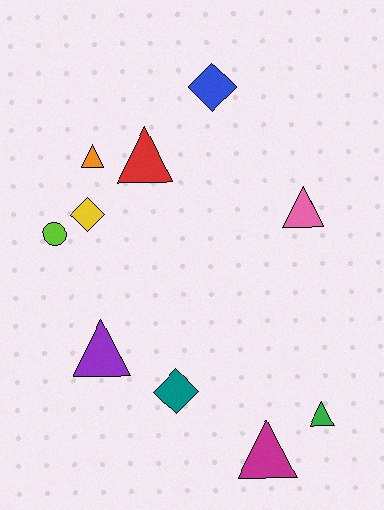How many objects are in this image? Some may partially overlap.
There are 10 objects.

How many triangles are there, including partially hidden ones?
There are 6 triangles.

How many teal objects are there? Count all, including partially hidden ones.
There is 1 teal object.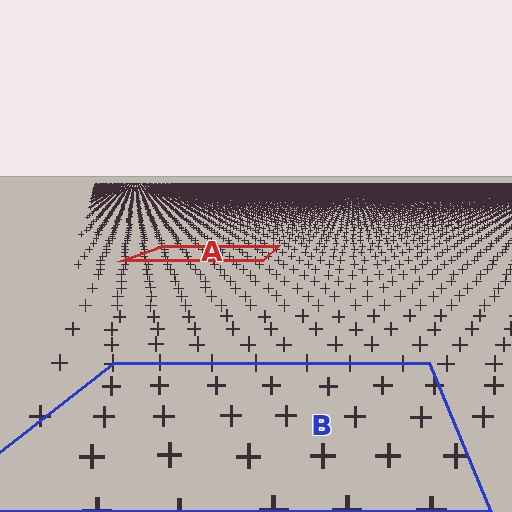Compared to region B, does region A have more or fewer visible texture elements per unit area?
Region A has more texture elements per unit area — they are packed more densely because it is farther away.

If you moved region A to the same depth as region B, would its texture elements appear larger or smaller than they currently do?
They would appear larger. At a closer depth, the same texture elements are projected at a bigger on-screen size.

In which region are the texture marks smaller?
The texture marks are smaller in region A, because it is farther away.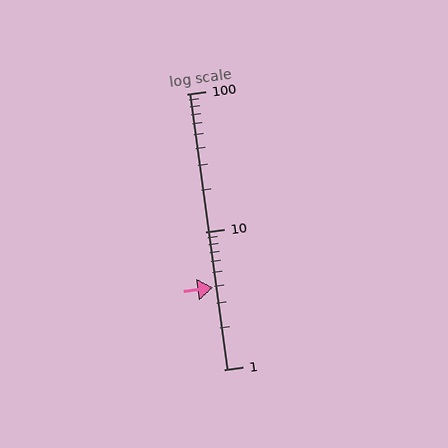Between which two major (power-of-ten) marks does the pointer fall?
The pointer is between 1 and 10.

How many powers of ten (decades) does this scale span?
The scale spans 2 decades, from 1 to 100.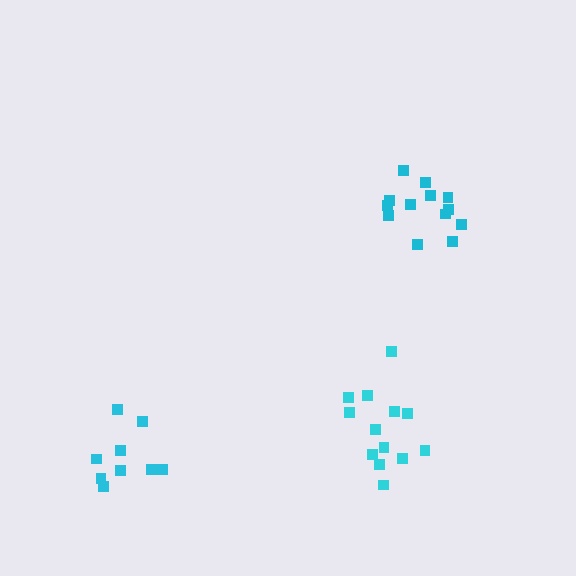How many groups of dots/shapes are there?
There are 3 groups.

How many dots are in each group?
Group 1: 13 dots, Group 2: 13 dots, Group 3: 9 dots (35 total).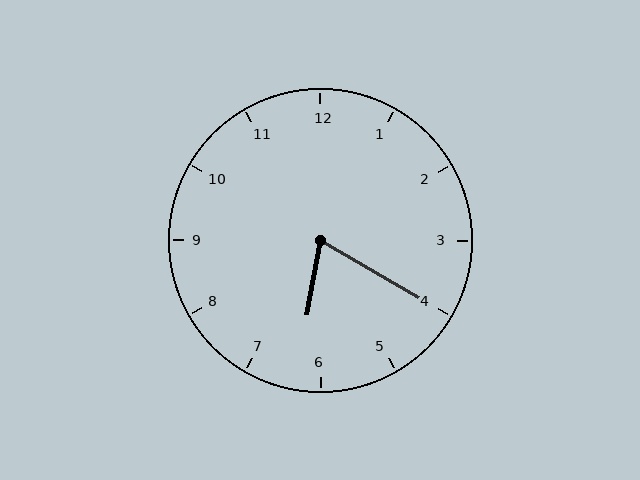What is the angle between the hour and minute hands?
Approximately 70 degrees.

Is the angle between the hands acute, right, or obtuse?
It is acute.